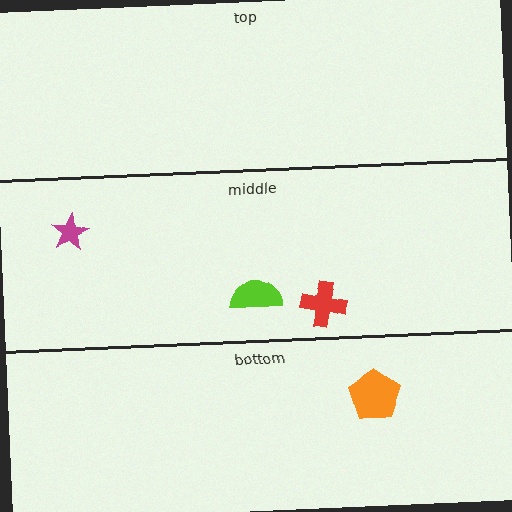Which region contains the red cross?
The middle region.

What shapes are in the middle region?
The lime semicircle, the red cross, the magenta star.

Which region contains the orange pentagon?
The bottom region.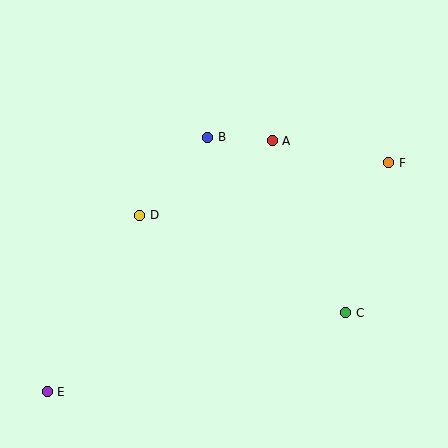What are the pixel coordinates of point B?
Point B is at (208, 137).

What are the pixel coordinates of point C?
Point C is at (346, 313).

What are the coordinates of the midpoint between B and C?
The midpoint between B and C is at (277, 225).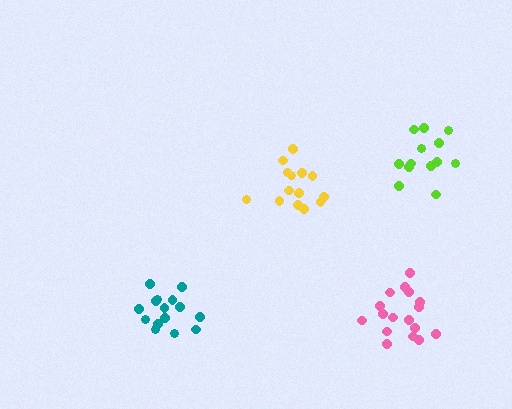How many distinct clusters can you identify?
There are 4 distinct clusters.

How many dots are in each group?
Group 1: 14 dots, Group 2: 17 dots, Group 3: 15 dots, Group 4: 13 dots (59 total).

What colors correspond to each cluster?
The clusters are colored: yellow, pink, teal, lime.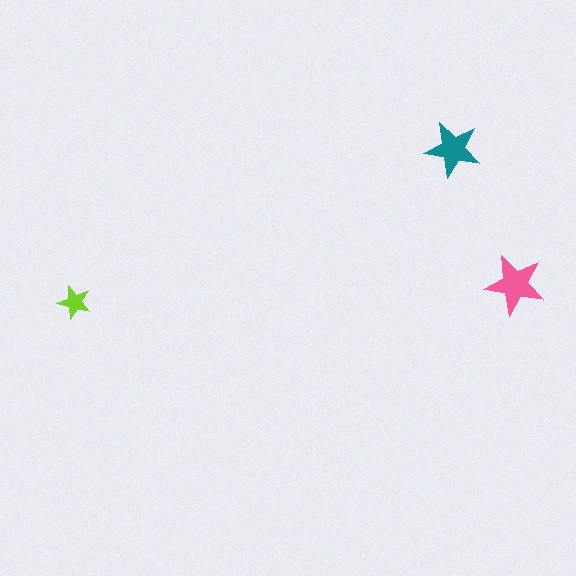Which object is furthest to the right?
The pink star is rightmost.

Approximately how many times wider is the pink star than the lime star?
About 2 times wider.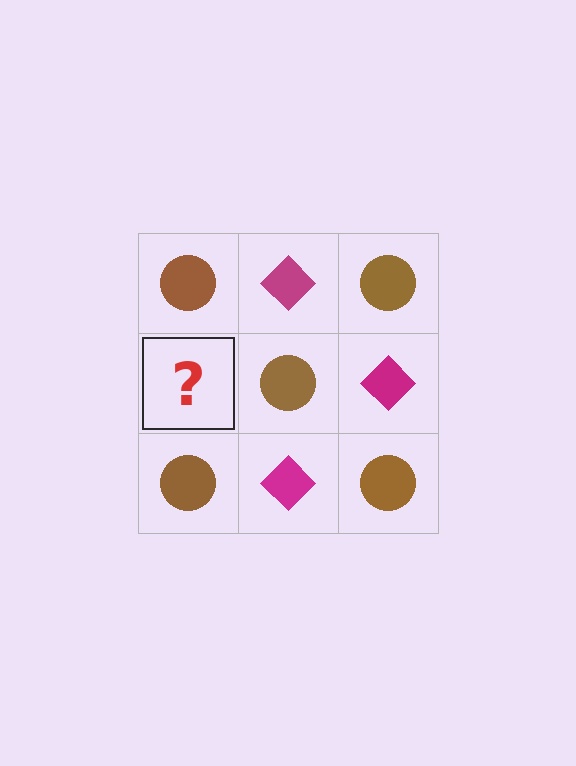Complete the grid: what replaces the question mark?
The question mark should be replaced with a magenta diamond.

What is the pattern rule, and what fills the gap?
The rule is that it alternates brown circle and magenta diamond in a checkerboard pattern. The gap should be filled with a magenta diamond.